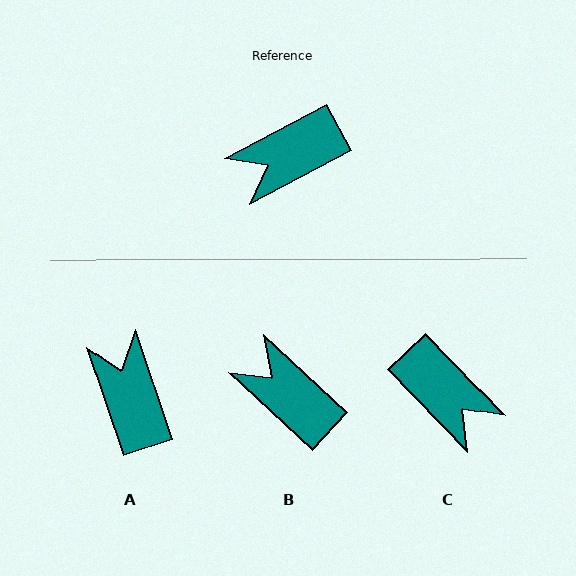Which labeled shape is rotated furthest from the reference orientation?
C, about 106 degrees away.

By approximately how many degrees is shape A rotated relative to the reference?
Approximately 99 degrees clockwise.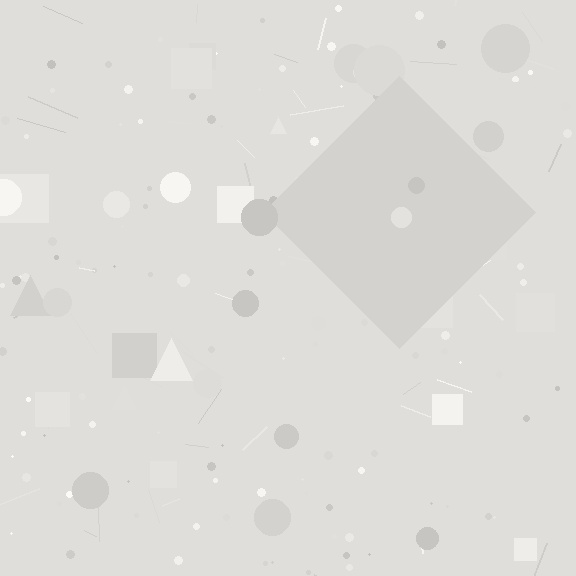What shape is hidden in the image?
A diamond is hidden in the image.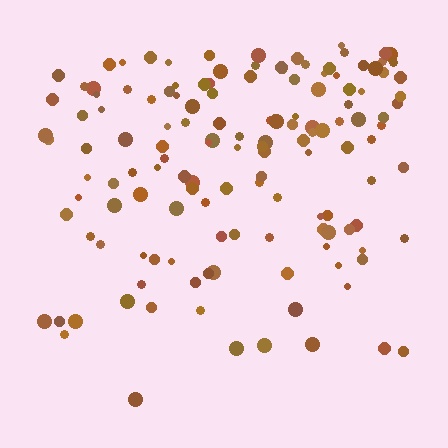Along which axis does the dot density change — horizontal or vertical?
Vertical.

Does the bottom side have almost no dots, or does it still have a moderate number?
Still a moderate number, just noticeably fewer than the top.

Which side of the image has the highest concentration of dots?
The top.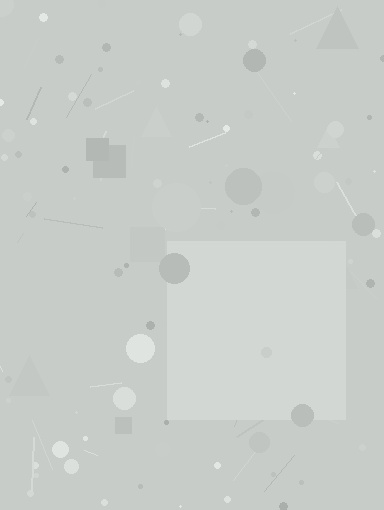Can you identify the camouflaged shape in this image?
The camouflaged shape is a square.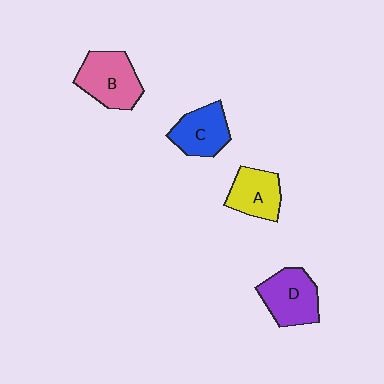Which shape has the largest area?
Shape B (pink).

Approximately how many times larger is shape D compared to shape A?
Approximately 1.2 times.